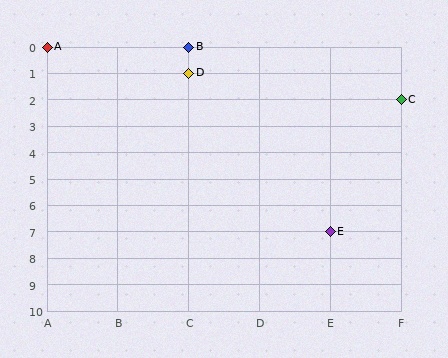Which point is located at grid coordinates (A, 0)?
Point A is at (A, 0).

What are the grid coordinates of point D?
Point D is at grid coordinates (C, 1).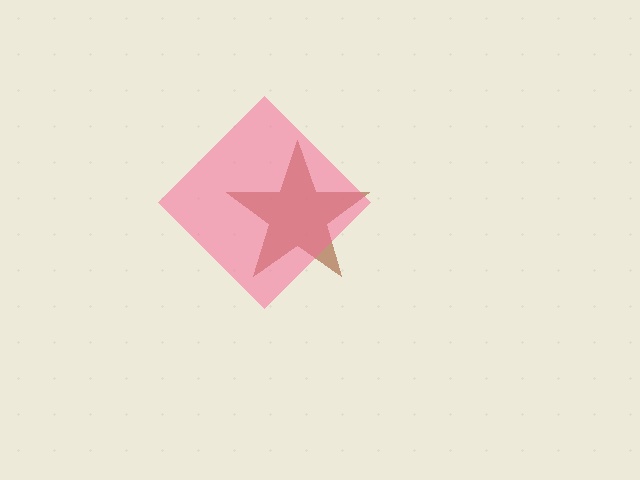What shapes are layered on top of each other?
The layered shapes are: a brown star, a pink diamond.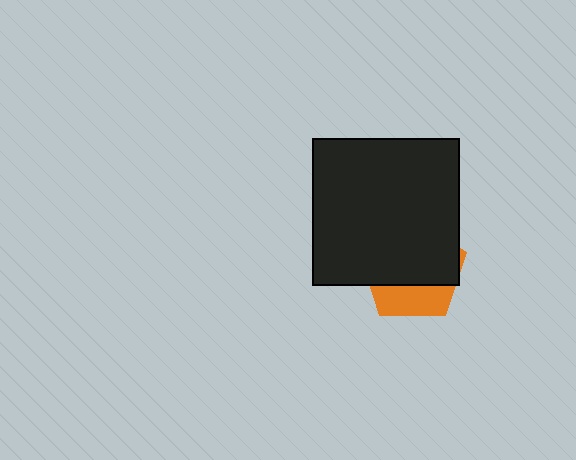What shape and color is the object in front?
The object in front is a black square.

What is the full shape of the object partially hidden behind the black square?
The partially hidden object is an orange pentagon.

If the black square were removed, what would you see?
You would see the complete orange pentagon.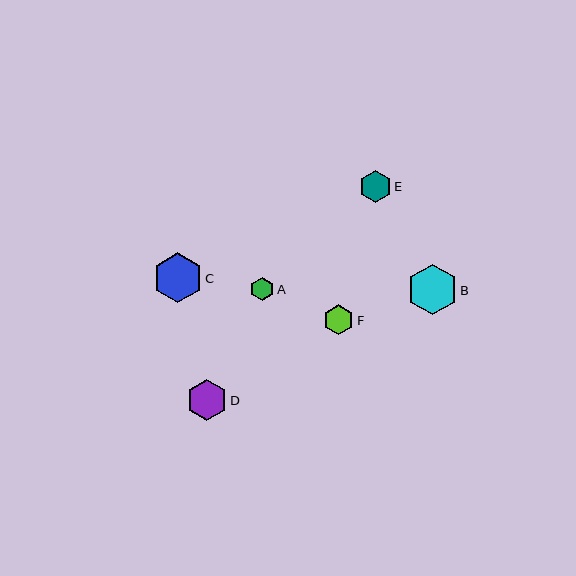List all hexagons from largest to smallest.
From largest to smallest: B, C, D, E, F, A.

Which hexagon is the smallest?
Hexagon A is the smallest with a size of approximately 24 pixels.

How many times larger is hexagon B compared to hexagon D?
Hexagon B is approximately 1.2 times the size of hexagon D.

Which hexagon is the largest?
Hexagon B is the largest with a size of approximately 50 pixels.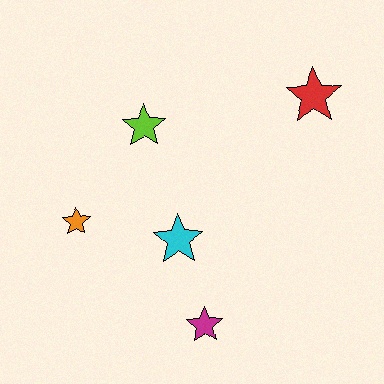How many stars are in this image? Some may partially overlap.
There are 5 stars.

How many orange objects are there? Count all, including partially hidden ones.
There is 1 orange object.